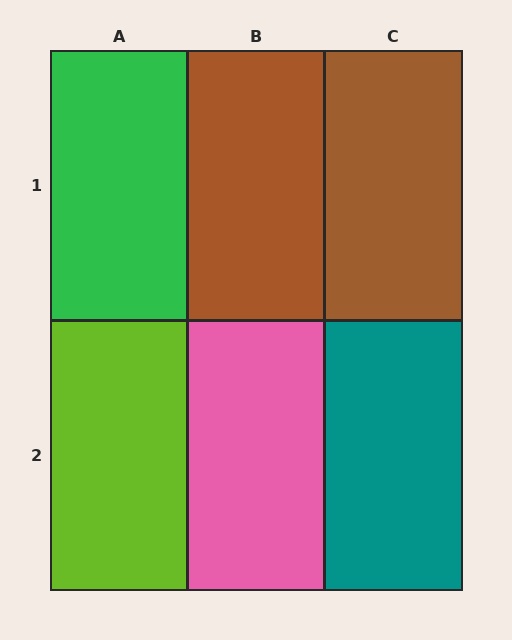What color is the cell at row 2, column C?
Teal.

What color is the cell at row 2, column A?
Lime.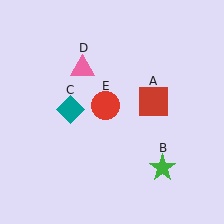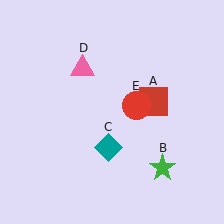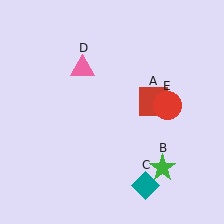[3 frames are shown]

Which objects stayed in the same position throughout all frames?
Red square (object A) and green star (object B) and pink triangle (object D) remained stationary.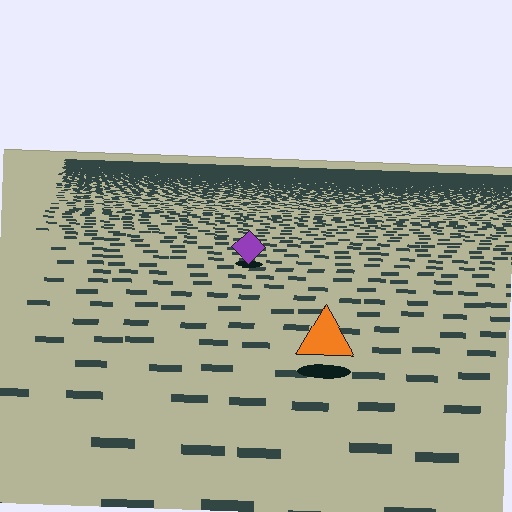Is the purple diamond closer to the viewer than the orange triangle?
No. The orange triangle is closer — you can tell from the texture gradient: the ground texture is coarser near it.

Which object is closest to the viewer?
The orange triangle is closest. The texture marks near it are larger and more spread out.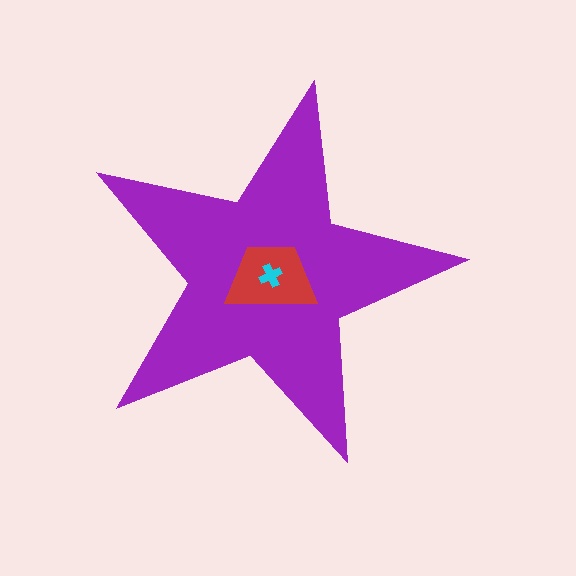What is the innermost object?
The cyan cross.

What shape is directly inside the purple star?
The red trapezoid.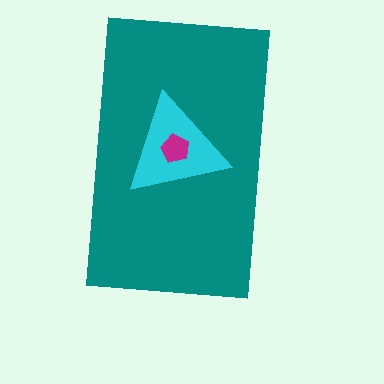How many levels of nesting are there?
3.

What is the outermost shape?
The teal rectangle.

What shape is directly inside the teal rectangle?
The cyan triangle.